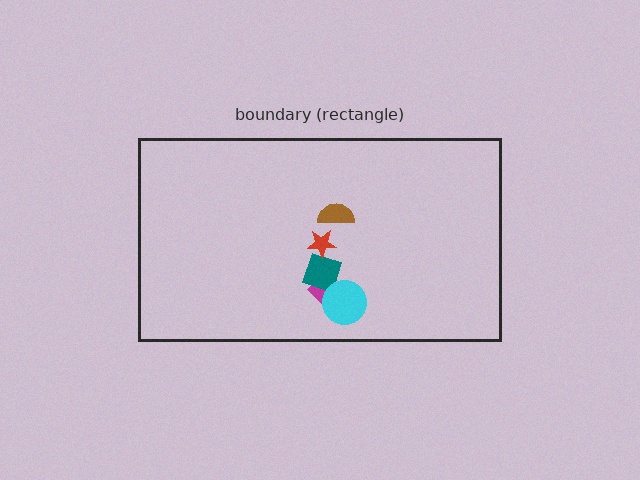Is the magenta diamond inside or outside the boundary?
Inside.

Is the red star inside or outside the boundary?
Inside.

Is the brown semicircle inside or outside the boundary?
Inside.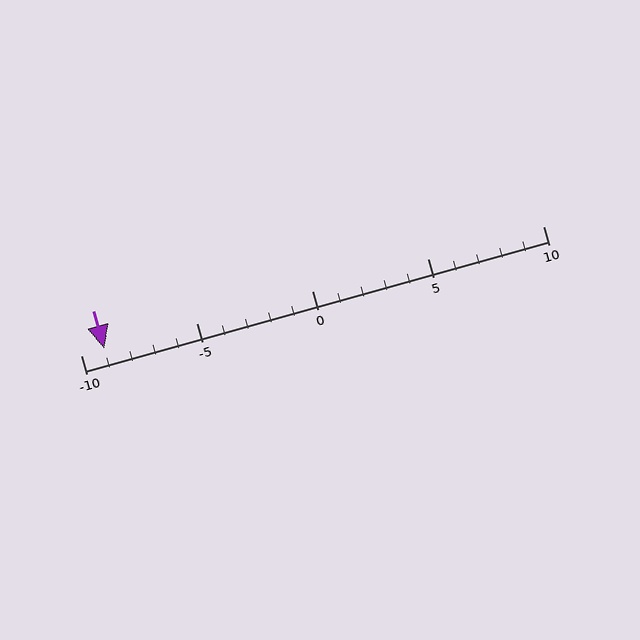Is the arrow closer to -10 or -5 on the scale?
The arrow is closer to -10.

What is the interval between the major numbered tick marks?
The major tick marks are spaced 5 units apart.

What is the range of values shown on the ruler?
The ruler shows values from -10 to 10.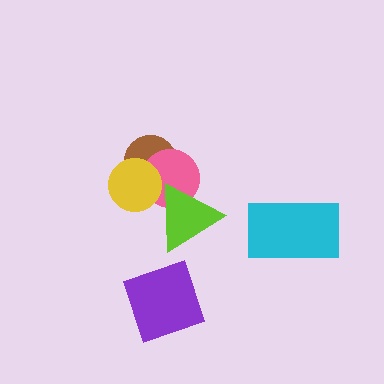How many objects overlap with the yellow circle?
2 objects overlap with the yellow circle.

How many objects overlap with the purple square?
0 objects overlap with the purple square.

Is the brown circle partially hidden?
Yes, it is partially covered by another shape.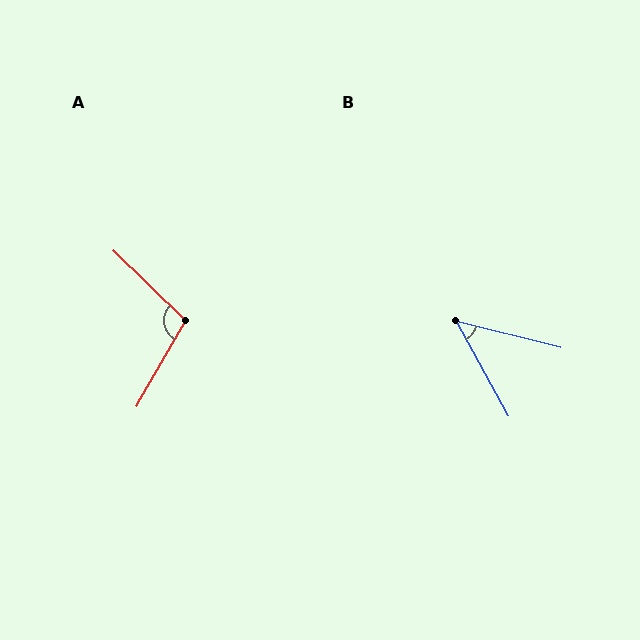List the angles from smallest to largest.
B (47°), A (104°).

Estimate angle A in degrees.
Approximately 104 degrees.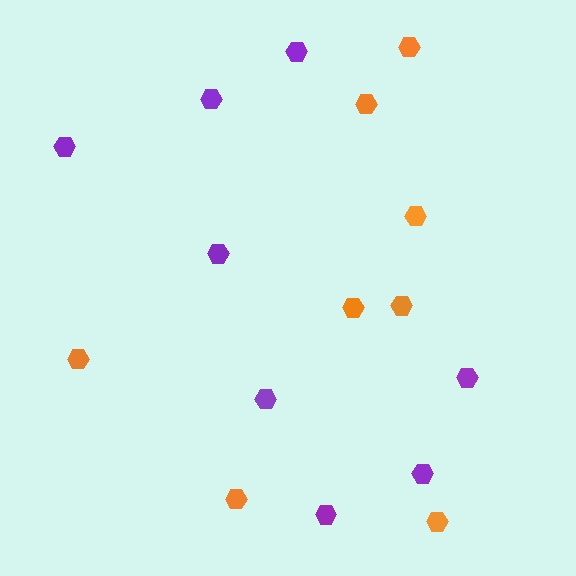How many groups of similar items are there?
There are 2 groups: one group of orange hexagons (8) and one group of purple hexagons (8).